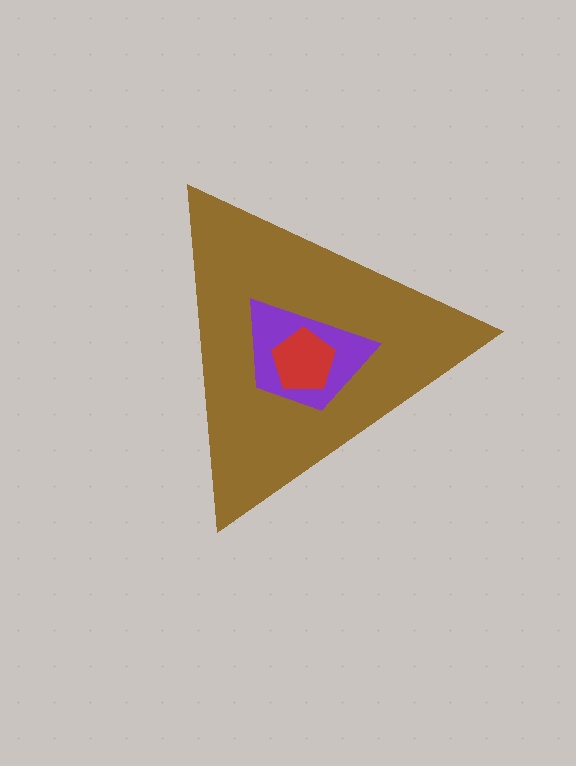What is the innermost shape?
The red pentagon.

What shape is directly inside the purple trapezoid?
The red pentagon.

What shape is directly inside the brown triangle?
The purple trapezoid.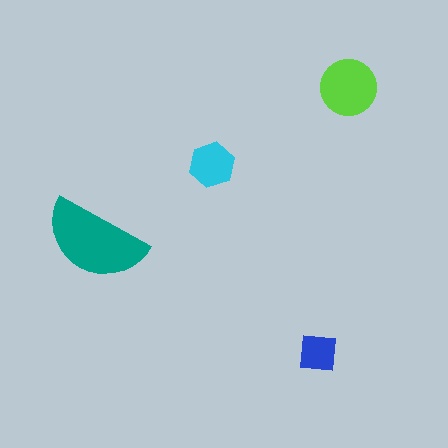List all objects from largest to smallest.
The teal semicircle, the lime circle, the cyan hexagon, the blue square.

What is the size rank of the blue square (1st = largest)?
4th.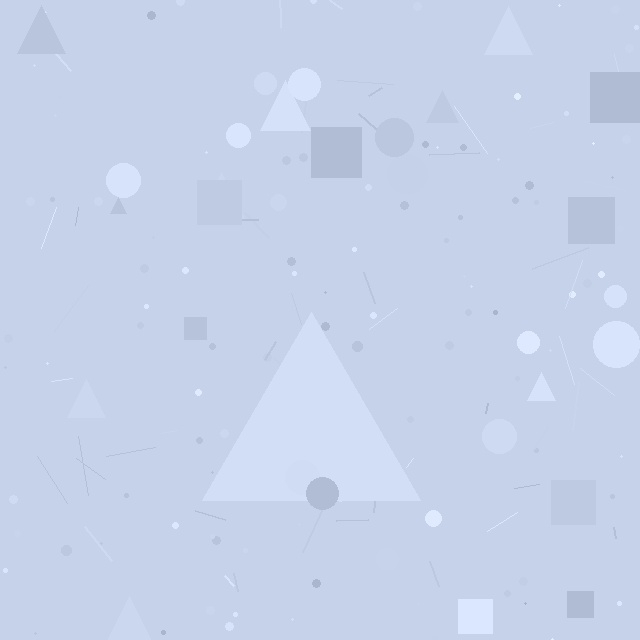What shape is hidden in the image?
A triangle is hidden in the image.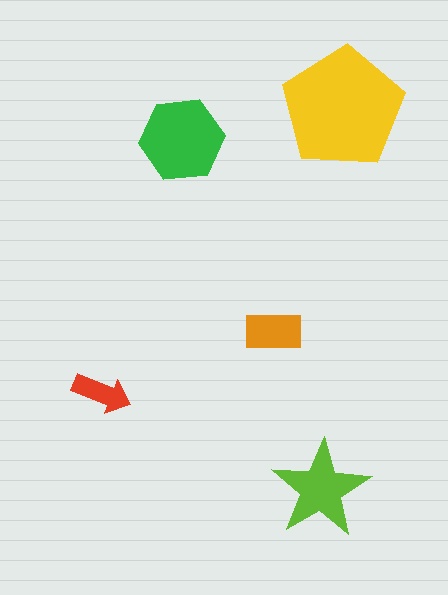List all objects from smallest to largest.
The red arrow, the orange rectangle, the lime star, the green hexagon, the yellow pentagon.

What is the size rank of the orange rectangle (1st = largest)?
4th.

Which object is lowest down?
The lime star is bottommost.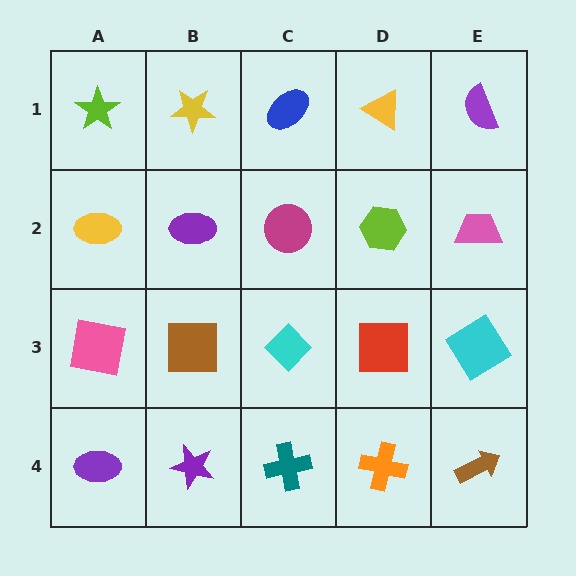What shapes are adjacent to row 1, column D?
A lime hexagon (row 2, column D), a blue ellipse (row 1, column C), a purple semicircle (row 1, column E).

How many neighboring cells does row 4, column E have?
2.